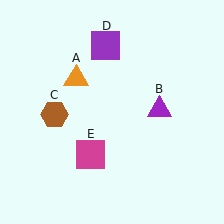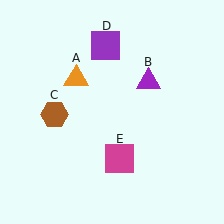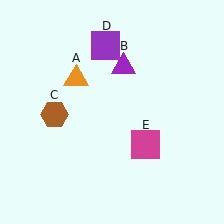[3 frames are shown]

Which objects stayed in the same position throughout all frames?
Orange triangle (object A) and brown hexagon (object C) and purple square (object D) remained stationary.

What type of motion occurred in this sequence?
The purple triangle (object B), magenta square (object E) rotated counterclockwise around the center of the scene.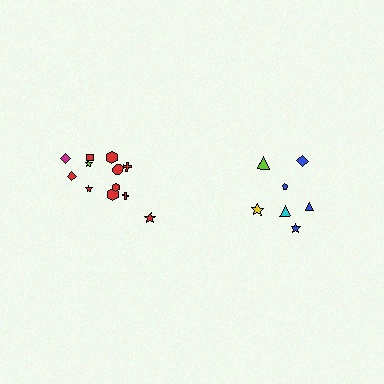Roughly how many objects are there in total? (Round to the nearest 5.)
Roughly 20 objects in total.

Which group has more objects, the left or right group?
The left group.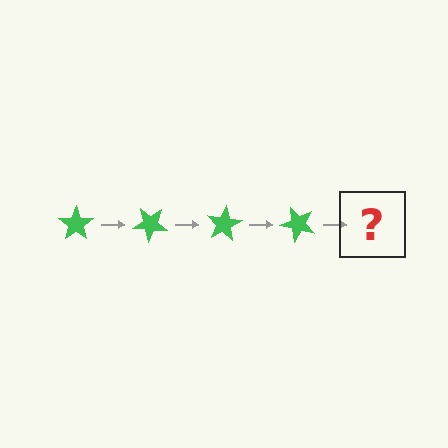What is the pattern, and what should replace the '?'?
The pattern is that the star rotates 40 degrees each step. The '?' should be a green star rotated 160 degrees.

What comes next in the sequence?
The next element should be a green star rotated 160 degrees.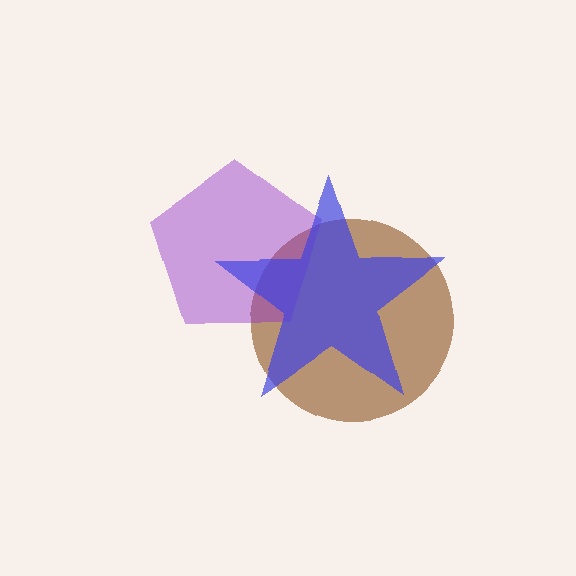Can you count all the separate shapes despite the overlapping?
Yes, there are 3 separate shapes.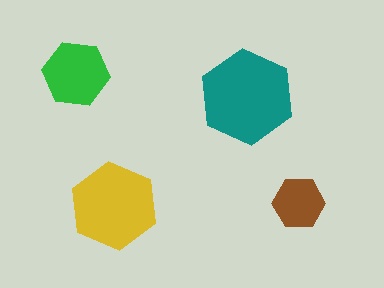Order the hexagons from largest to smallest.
the teal one, the yellow one, the green one, the brown one.